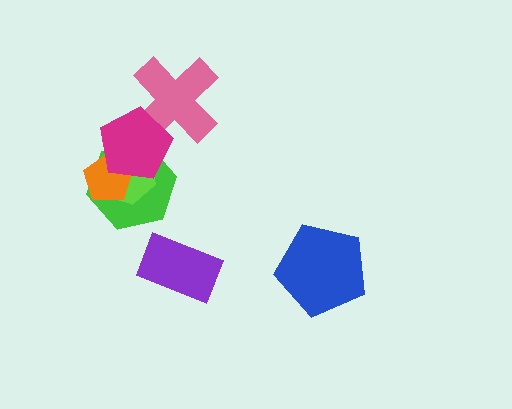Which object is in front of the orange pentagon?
The magenta pentagon is in front of the orange pentagon.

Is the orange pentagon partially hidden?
Yes, it is partially covered by another shape.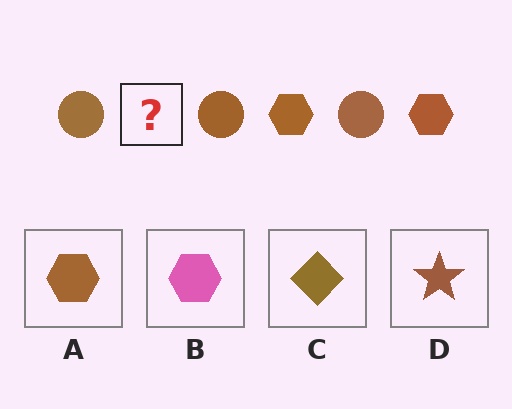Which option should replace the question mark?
Option A.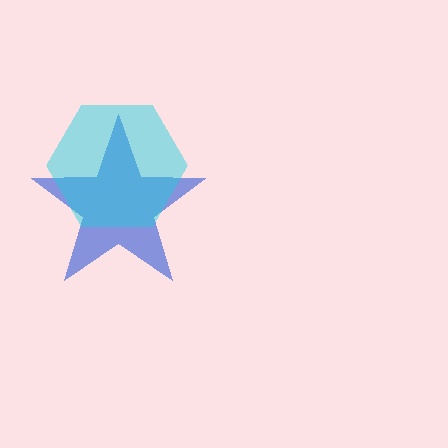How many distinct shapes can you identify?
There are 2 distinct shapes: a blue star, a cyan hexagon.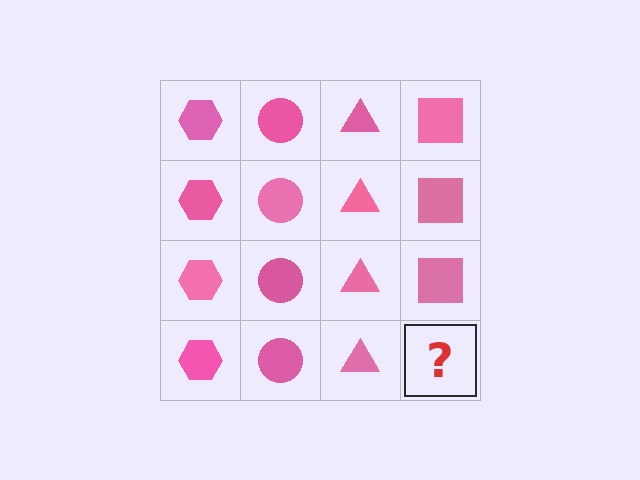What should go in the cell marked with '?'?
The missing cell should contain a pink square.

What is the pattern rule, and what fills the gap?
The rule is that each column has a consistent shape. The gap should be filled with a pink square.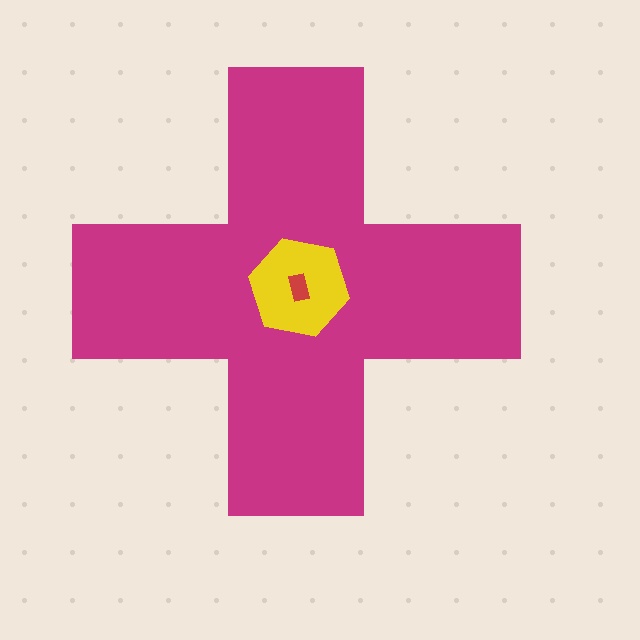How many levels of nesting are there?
3.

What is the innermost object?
The red rectangle.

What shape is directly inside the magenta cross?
The yellow hexagon.